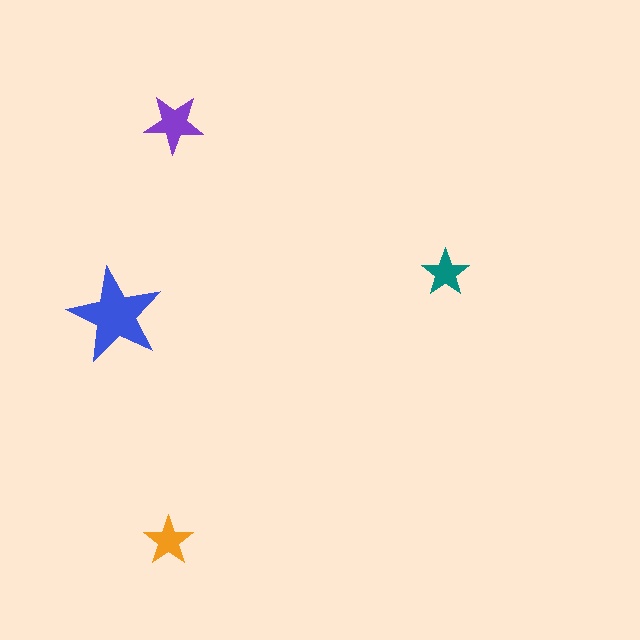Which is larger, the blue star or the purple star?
The blue one.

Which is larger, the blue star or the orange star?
The blue one.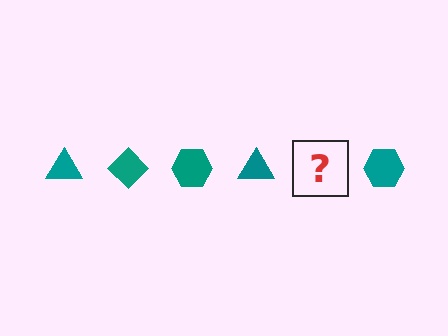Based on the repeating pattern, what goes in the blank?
The blank should be a teal diamond.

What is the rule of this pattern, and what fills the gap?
The rule is that the pattern cycles through triangle, diamond, hexagon shapes in teal. The gap should be filled with a teal diamond.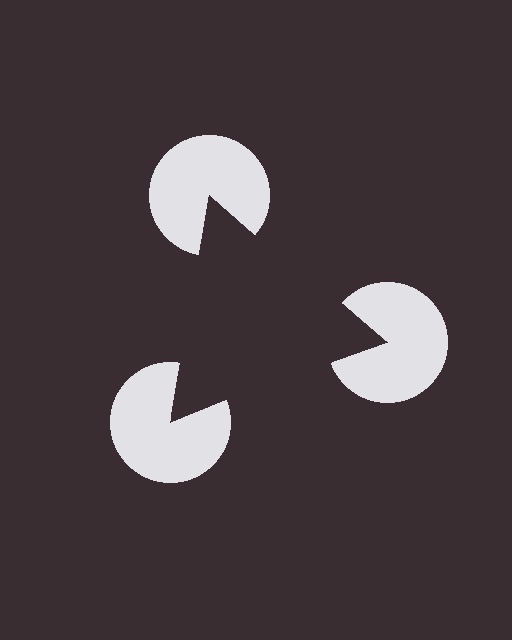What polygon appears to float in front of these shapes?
An illusory triangle — its edges are inferred from the aligned wedge cuts in the pac-man discs, not physically drawn.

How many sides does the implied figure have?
3 sides.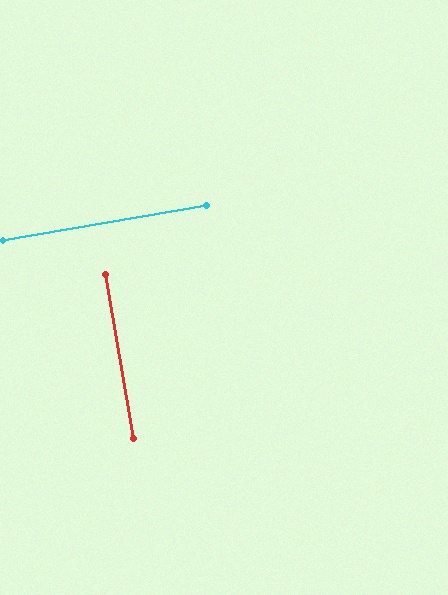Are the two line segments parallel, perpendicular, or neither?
Perpendicular — they meet at approximately 90°.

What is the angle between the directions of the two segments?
Approximately 90 degrees.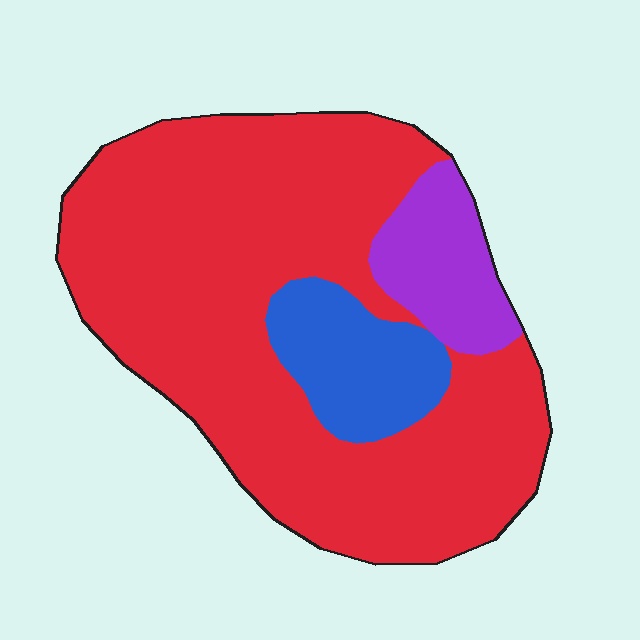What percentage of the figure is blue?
Blue covers around 15% of the figure.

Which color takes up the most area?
Red, at roughly 75%.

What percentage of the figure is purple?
Purple takes up less than a sixth of the figure.